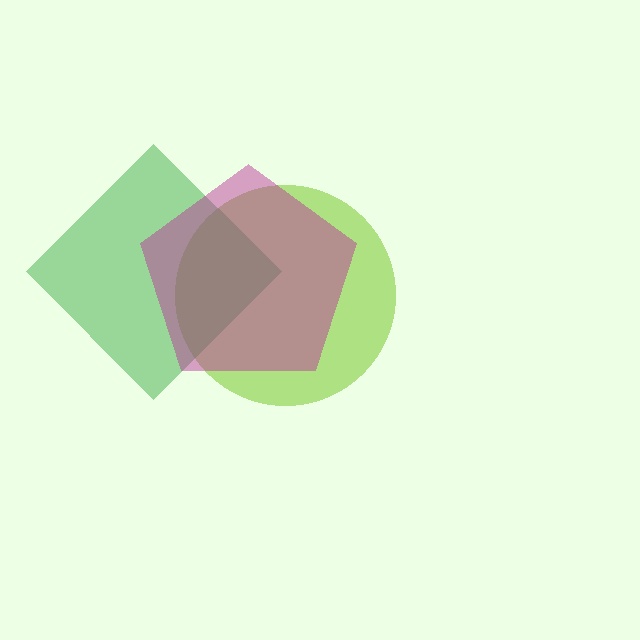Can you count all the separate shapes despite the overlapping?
Yes, there are 3 separate shapes.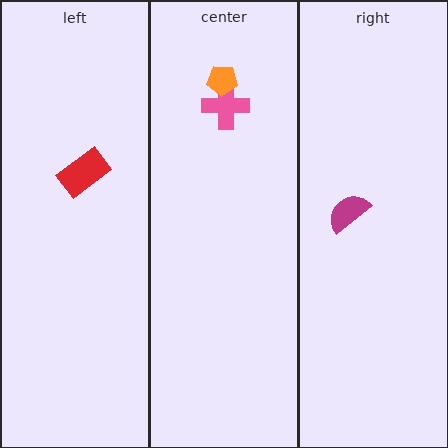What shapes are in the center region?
The pink cross, the orange pentagon.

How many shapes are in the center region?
2.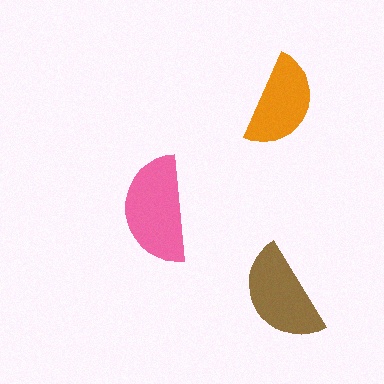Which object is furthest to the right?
The orange semicircle is rightmost.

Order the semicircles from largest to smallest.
the pink one, the brown one, the orange one.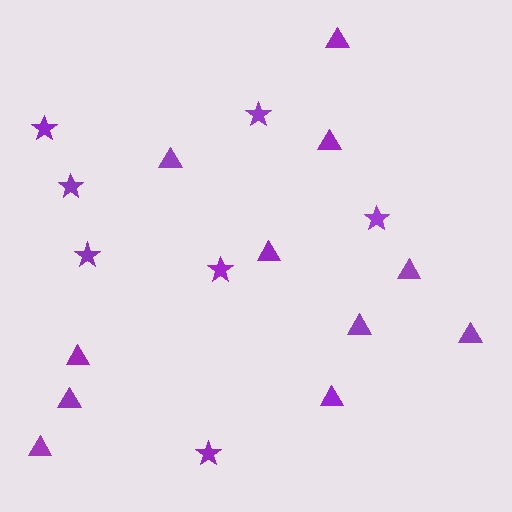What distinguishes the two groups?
There are 2 groups: one group of stars (7) and one group of triangles (11).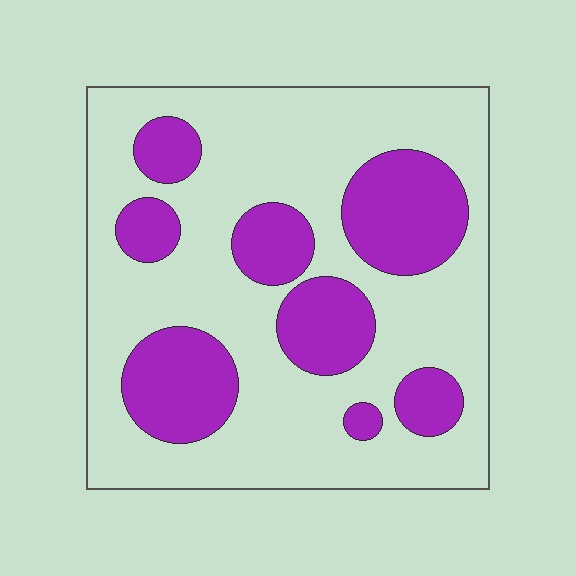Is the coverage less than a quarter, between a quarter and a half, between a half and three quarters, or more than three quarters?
Between a quarter and a half.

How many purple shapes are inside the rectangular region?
8.